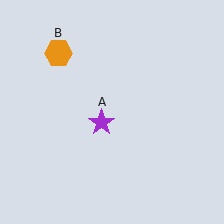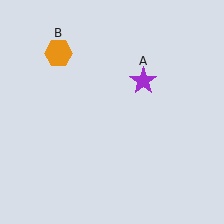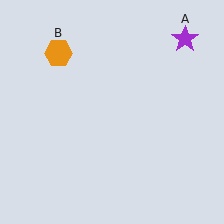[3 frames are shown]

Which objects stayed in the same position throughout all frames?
Orange hexagon (object B) remained stationary.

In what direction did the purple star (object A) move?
The purple star (object A) moved up and to the right.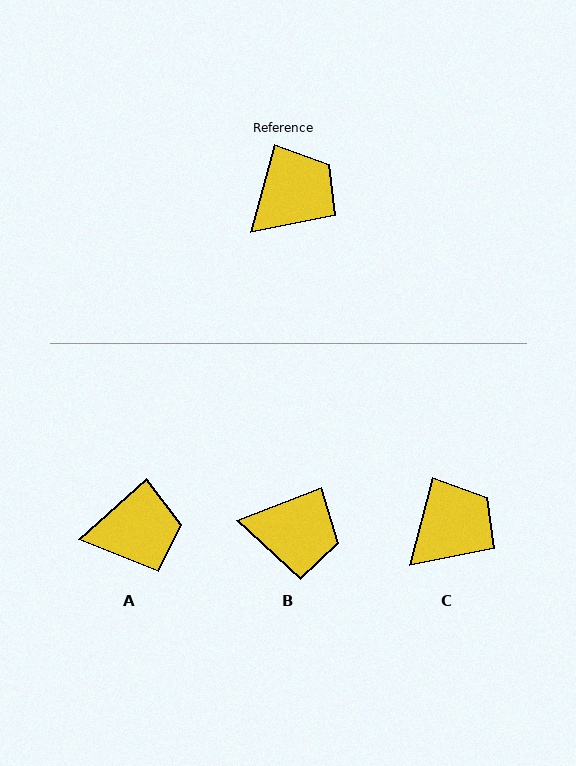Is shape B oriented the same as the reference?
No, it is off by about 53 degrees.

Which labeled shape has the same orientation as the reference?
C.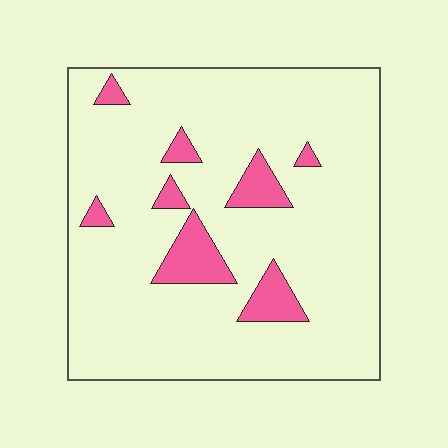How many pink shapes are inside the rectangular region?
8.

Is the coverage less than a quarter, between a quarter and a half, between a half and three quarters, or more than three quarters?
Less than a quarter.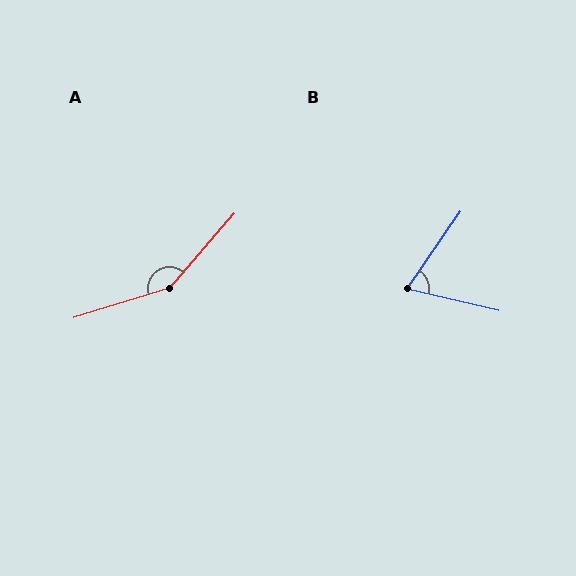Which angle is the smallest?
B, at approximately 69 degrees.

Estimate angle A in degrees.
Approximately 148 degrees.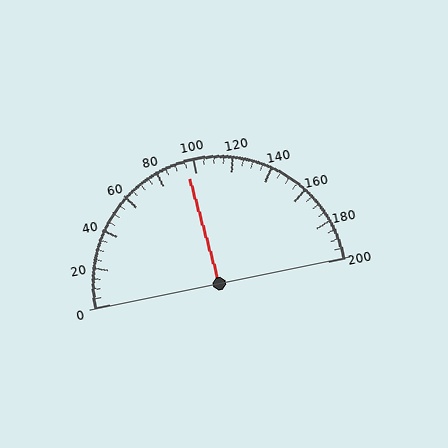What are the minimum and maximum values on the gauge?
The gauge ranges from 0 to 200.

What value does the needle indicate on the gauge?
The needle indicates approximately 95.